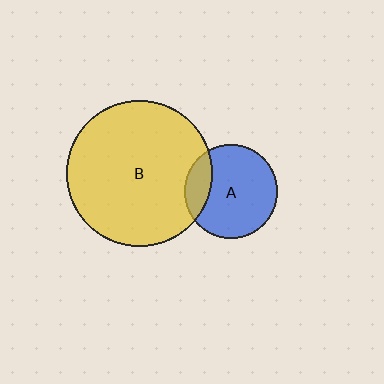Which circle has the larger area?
Circle B (yellow).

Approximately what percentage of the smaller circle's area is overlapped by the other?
Approximately 20%.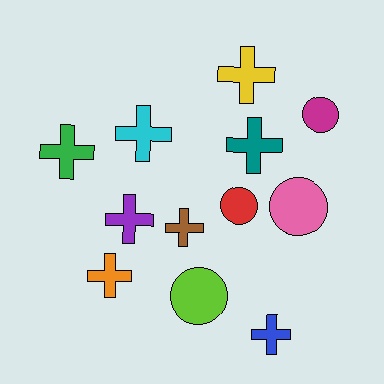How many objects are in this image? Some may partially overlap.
There are 12 objects.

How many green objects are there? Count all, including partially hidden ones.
There is 1 green object.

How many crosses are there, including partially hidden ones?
There are 8 crosses.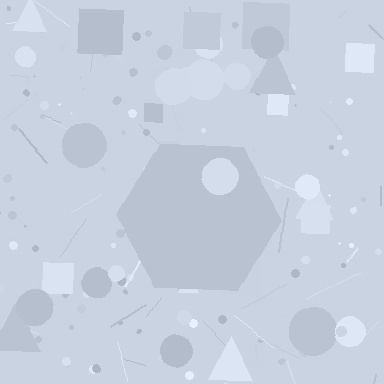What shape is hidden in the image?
A hexagon is hidden in the image.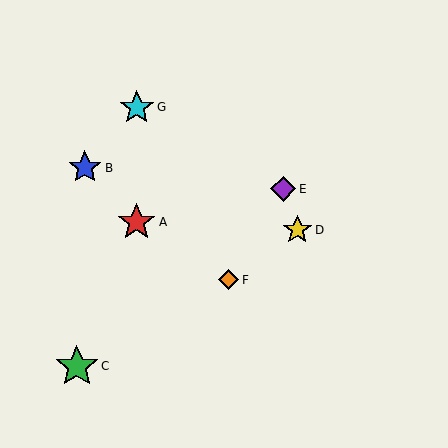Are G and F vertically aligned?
No, G is at x≈137 and F is at x≈229.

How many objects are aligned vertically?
2 objects (A, G) are aligned vertically.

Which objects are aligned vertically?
Objects A, G are aligned vertically.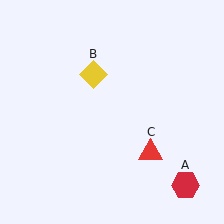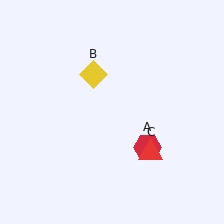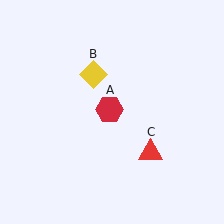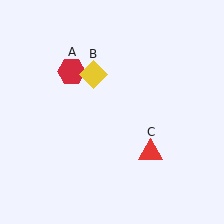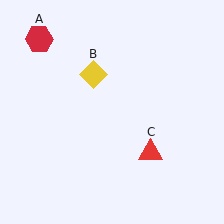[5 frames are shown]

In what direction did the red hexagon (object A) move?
The red hexagon (object A) moved up and to the left.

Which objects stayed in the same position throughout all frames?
Yellow diamond (object B) and red triangle (object C) remained stationary.